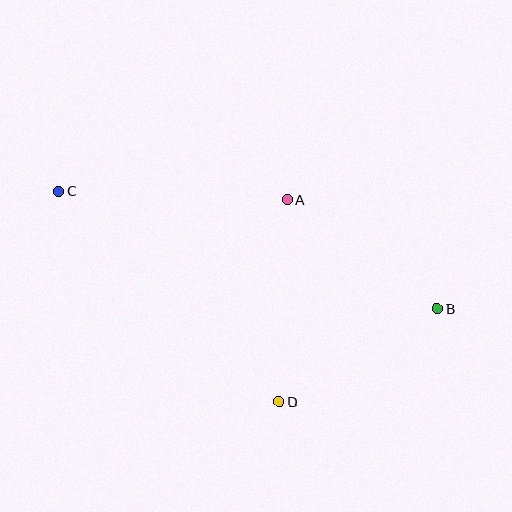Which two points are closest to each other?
Points B and D are closest to each other.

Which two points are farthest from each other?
Points B and C are farthest from each other.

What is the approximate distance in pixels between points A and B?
The distance between A and B is approximately 185 pixels.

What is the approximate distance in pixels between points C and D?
The distance between C and D is approximately 304 pixels.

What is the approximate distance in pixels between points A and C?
The distance between A and C is approximately 229 pixels.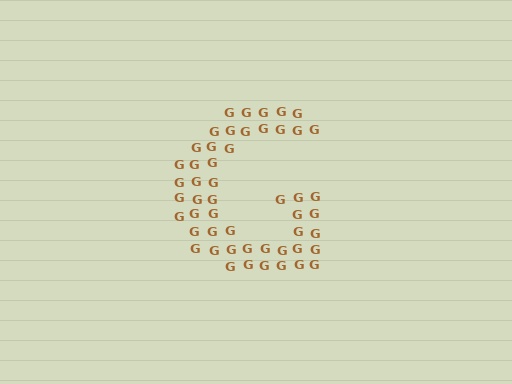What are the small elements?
The small elements are letter G's.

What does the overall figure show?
The overall figure shows the letter G.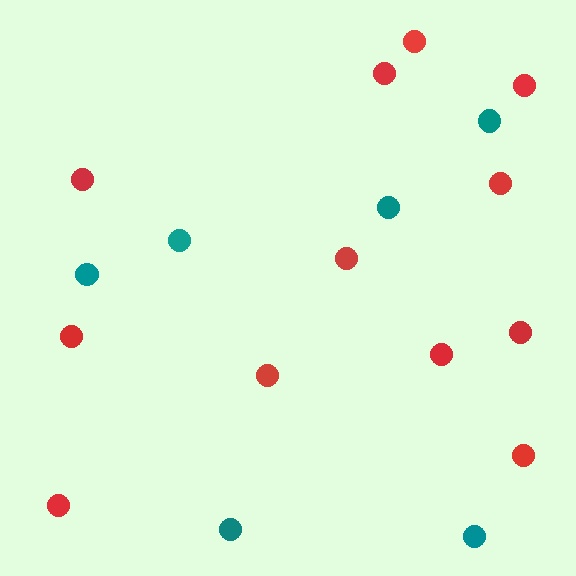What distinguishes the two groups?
There are 2 groups: one group of red circles (12) and one group of teal circles (6).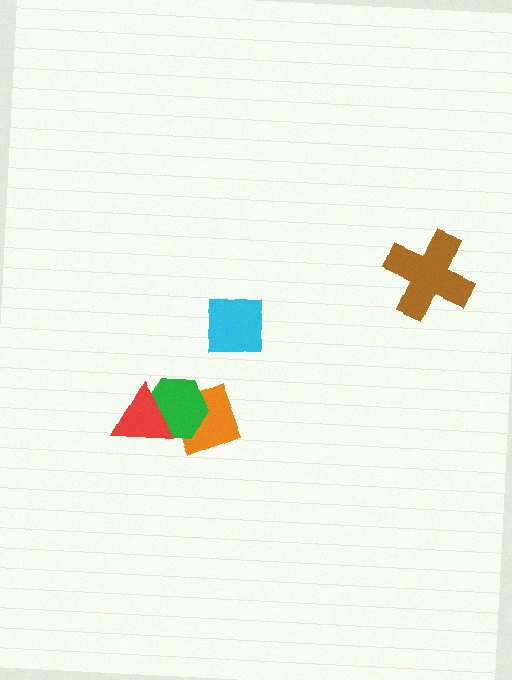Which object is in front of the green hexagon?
The red triangle is in front of the green hexagon.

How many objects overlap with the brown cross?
0 objects overlap with the brown cross.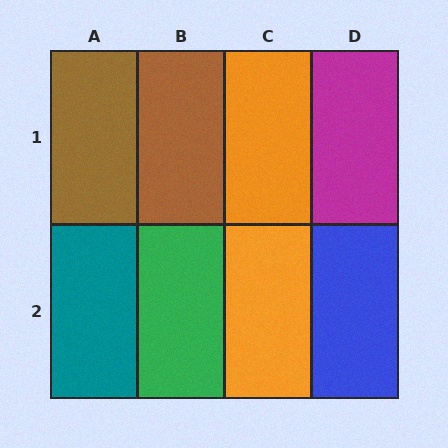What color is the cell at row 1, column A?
Brown.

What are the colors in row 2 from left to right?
Teal, green, orange, blue.